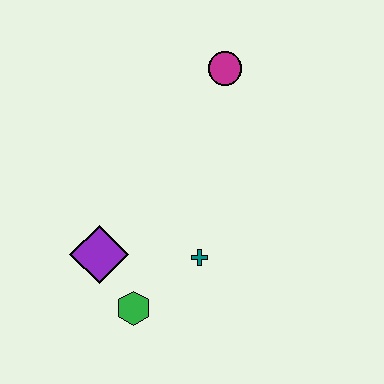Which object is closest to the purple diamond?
The green hexagon is closest to the purple diamond.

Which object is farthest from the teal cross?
The magenta circle is farthest from the teal cross.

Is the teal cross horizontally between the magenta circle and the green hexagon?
Yes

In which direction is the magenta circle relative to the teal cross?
The magenta circle is above the teal cross.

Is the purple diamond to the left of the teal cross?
Yes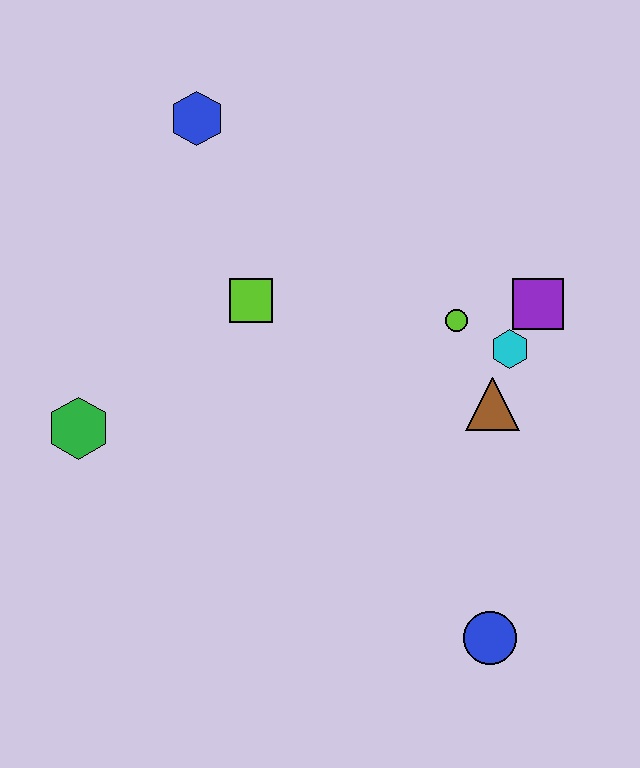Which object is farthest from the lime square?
The blue circle is farthest from the lime square.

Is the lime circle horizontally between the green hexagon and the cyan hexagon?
Yes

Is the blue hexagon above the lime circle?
Yes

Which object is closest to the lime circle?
The cyan hexagon is closest to the lime circle.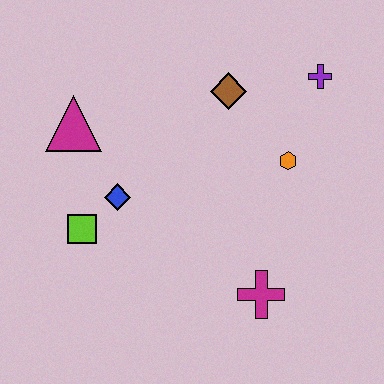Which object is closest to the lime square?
The blue diamond is closest to the lime square.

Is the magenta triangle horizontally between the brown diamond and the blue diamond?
No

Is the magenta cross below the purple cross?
Yes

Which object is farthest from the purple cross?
The lime square is farthest from the purple cross.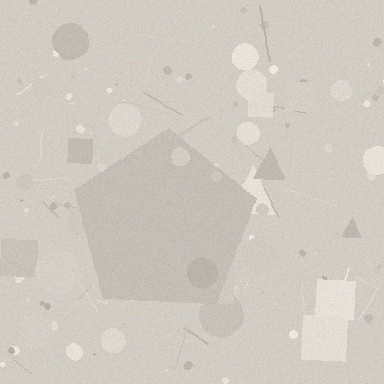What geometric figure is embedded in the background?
A pentagon is embedded in the background.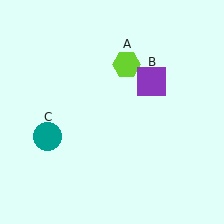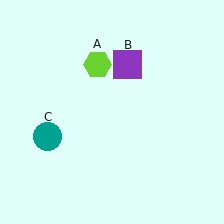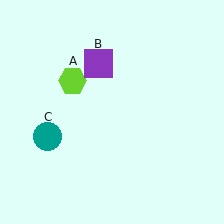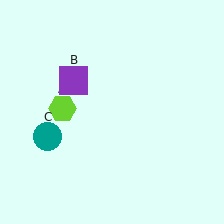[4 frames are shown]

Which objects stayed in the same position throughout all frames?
Teal circle (object C) remained stationary.